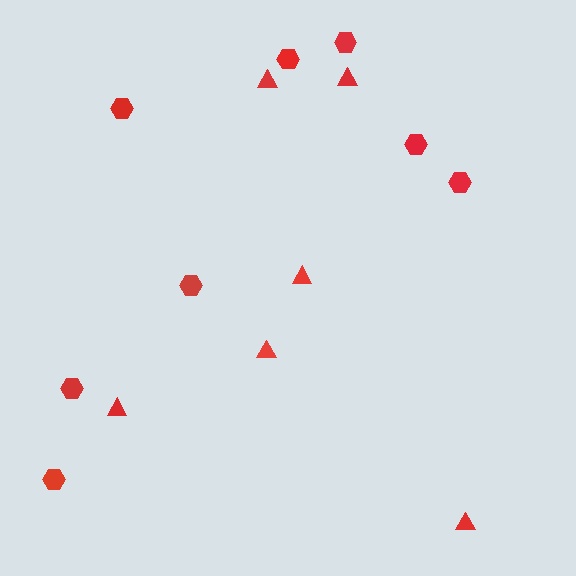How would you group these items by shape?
There are 2 groups: one group of triangles (6) and one group of hexagons (8).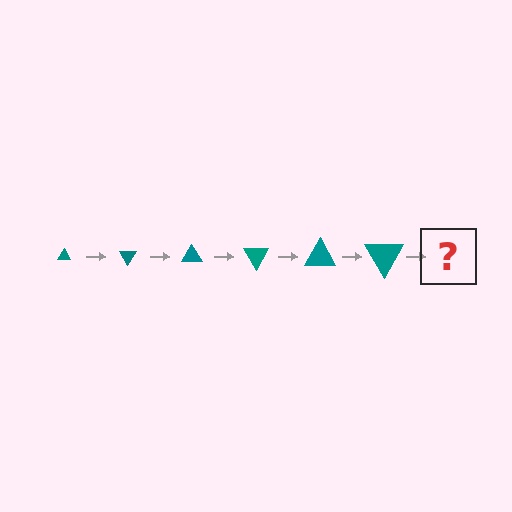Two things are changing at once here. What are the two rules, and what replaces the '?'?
The two rules are that the triangle grows larger each step and it rotates 60 degrees each step. The '?' should be a triangle, larger than the previous one and rotated 360 degrees from the start.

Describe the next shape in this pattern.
It should be a triangle, larger than the previous one and rotated 360 degrees from the start.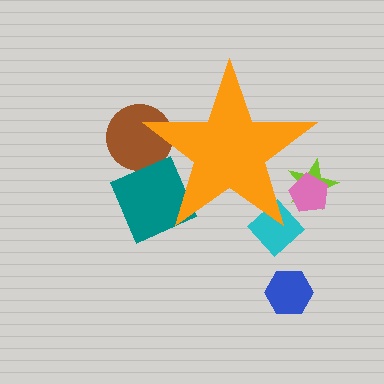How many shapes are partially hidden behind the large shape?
5 shapes are partially hidden.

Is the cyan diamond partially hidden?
Yes, the cyan diamond is partially hidden behind the orange star.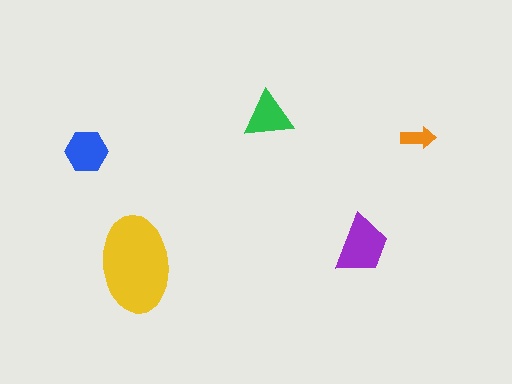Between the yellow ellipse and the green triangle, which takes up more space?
The yellow ellipse.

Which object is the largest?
The yellow ellipse.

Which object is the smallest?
The orange arrow.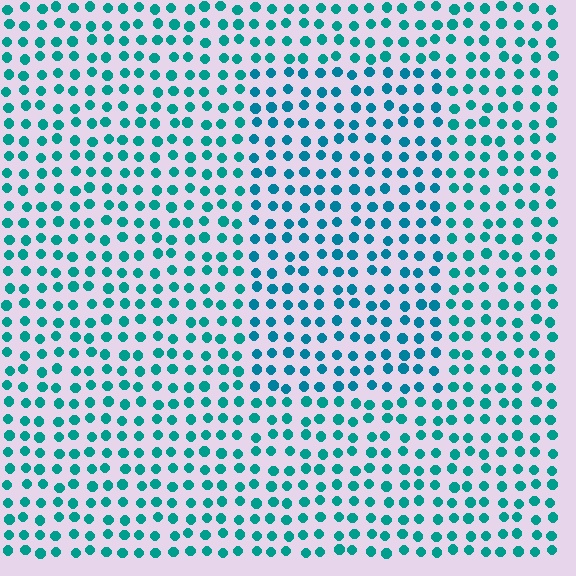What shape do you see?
I see a rectangle.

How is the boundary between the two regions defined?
The boundary is defined purely by a slight shift in hue (about 17 degrees). Spacing, size, and orientation are identical on both sides.